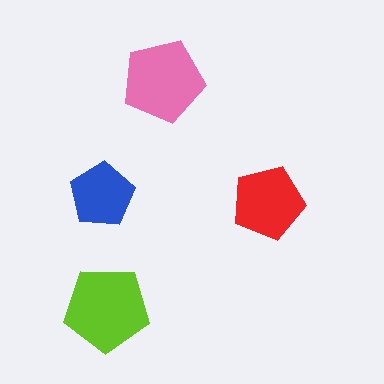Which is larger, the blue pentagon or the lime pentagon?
The lime one.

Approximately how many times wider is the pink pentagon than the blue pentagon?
About 1.5 times wider.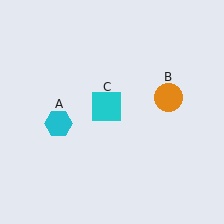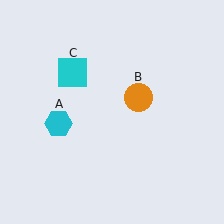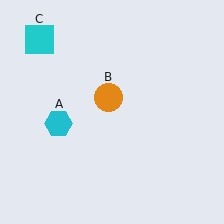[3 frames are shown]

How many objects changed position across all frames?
2 objects changed position: orange circle (object B), cyan square (object C).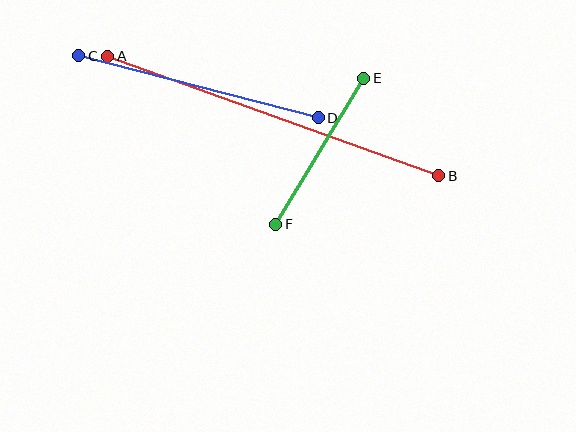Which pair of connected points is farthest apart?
Points A and B are farthest apart.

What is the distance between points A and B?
The distance is approximately 352 pixels.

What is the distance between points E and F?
The distance is approximately 170 pixels.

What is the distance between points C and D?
The distance is approximately 247 pixels.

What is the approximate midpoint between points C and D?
The midpoint is at approximately (198, 87) pixels.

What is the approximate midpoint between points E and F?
The midpoint is at approximately (320, 151) pixels.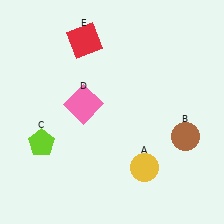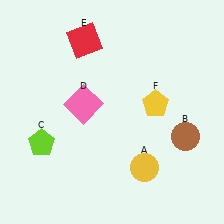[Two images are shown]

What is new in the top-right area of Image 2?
A yellow pentagon (F) was added in the top-right area of Image 2.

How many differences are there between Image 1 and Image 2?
There is 1 difference between the two images.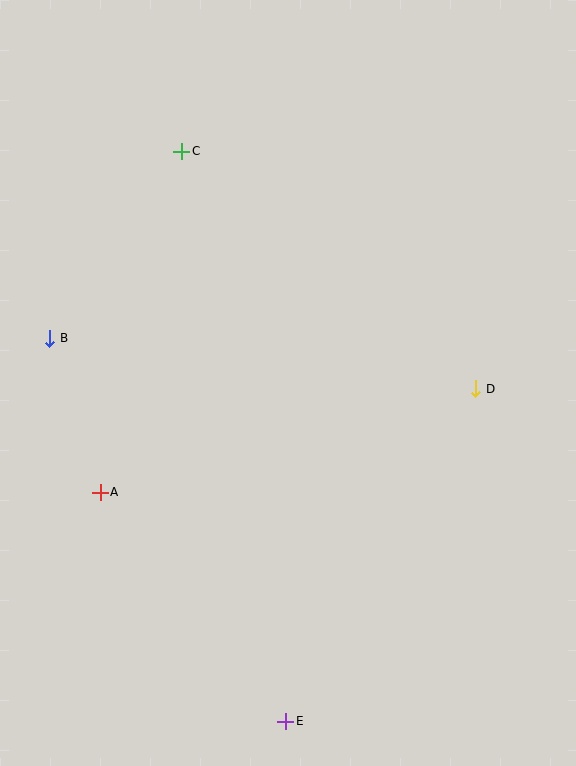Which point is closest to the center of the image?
Point D at (476, 389) is closest to the center.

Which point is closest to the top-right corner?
Point D is closest to the top-right corner.